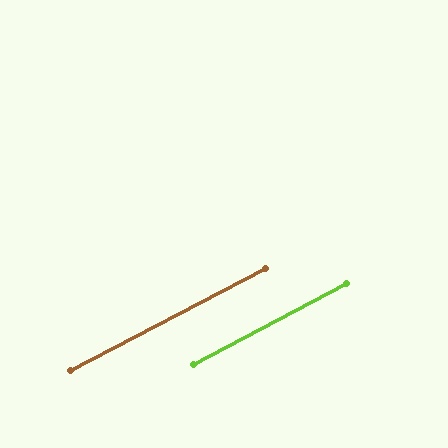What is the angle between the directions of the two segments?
Approximately 0 degrees.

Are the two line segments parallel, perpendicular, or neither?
Parallel — their directions differ by only 0.4°.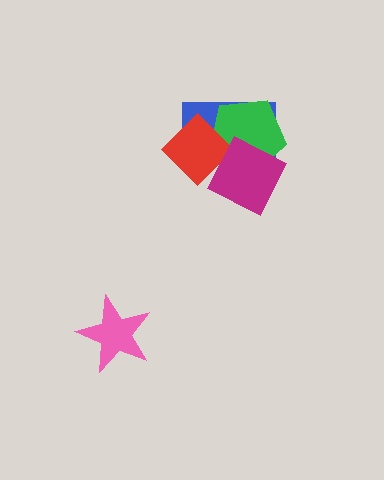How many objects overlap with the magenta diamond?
3 objects overlap with the magenta diamond.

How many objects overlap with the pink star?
0 objects overlap with the pink star.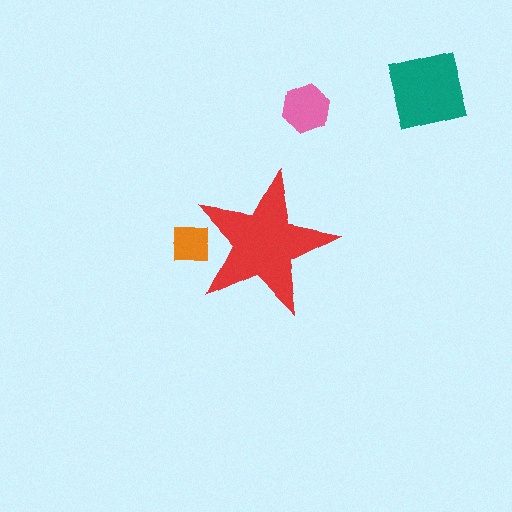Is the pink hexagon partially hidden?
No, the pink hexagon is fully visible.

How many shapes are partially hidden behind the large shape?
1 shape is partially hidden.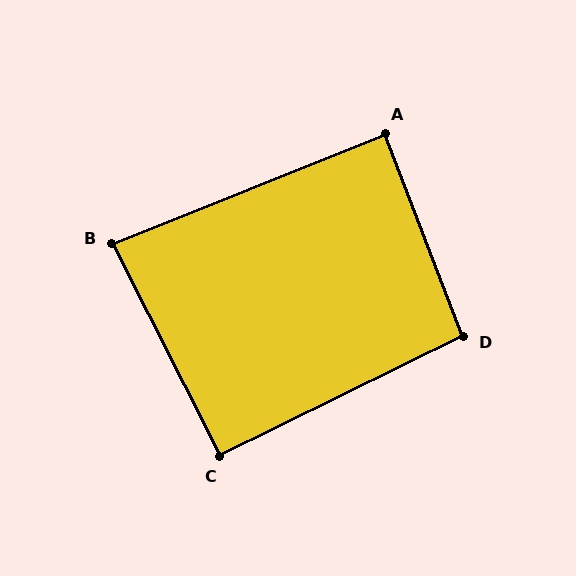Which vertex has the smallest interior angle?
B, at approximately 85 degrees.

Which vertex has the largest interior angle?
D, at approximately 95 degrees.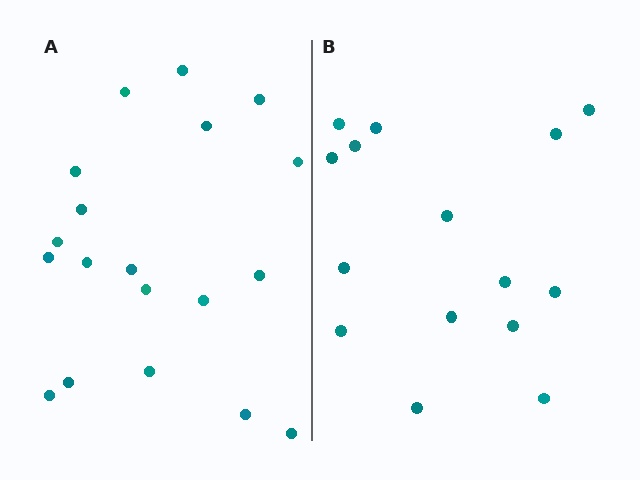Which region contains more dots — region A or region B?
Region A (the left region) has more dots.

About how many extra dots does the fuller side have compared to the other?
Region A has about 4 more dots than region B.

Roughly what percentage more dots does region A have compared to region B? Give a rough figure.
About 25% more.